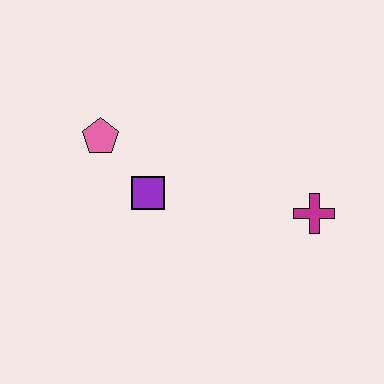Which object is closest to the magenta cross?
The purple square is closest to the magenta cross.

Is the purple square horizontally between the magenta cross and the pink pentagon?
Yes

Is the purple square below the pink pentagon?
Yes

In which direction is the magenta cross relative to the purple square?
The magenta cross is to the right of the purple square.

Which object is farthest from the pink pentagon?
The magenta cross is farthest from the pink pentagon.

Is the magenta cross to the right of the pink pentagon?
Yes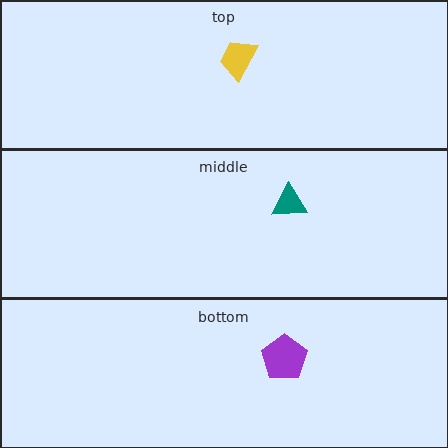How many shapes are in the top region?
1.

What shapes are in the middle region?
The teal triangle.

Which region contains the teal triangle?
The middle region.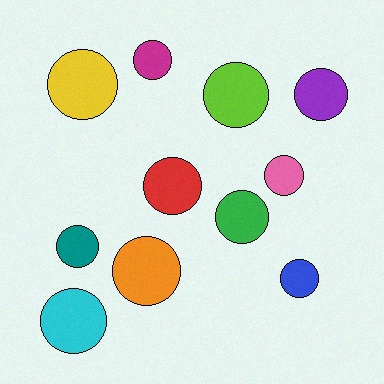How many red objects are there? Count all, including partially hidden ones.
There is 1 red object.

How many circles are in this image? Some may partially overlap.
There are 11 circles.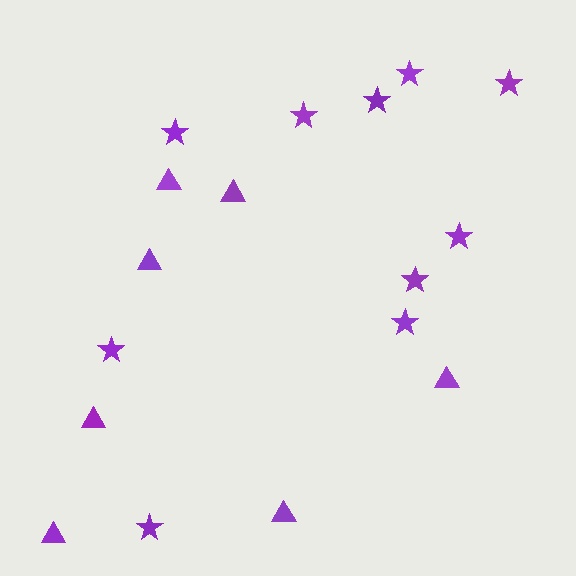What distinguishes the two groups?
There are 2 groups: one group of stars (10) and one group of triangles (7).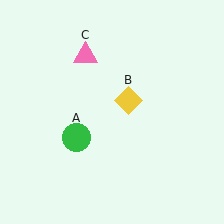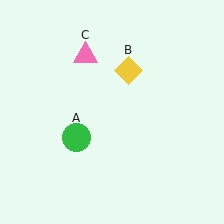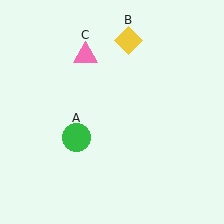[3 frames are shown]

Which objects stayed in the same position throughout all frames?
Green circle (object A) and pink triangle (object C) remained stationary.